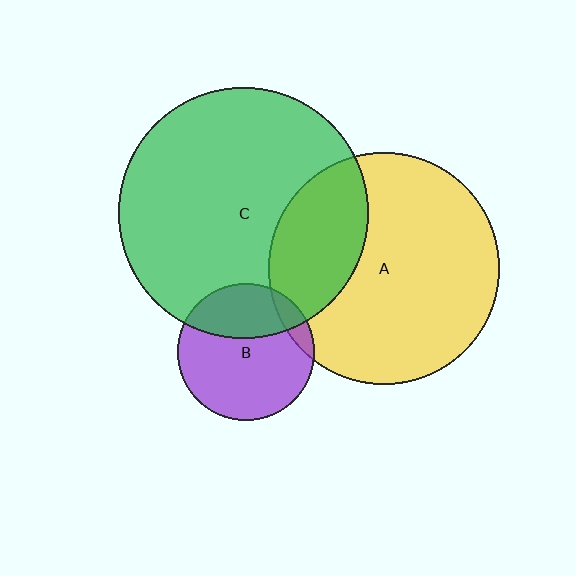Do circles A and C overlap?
Yes.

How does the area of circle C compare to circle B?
Approximately 3.3 times.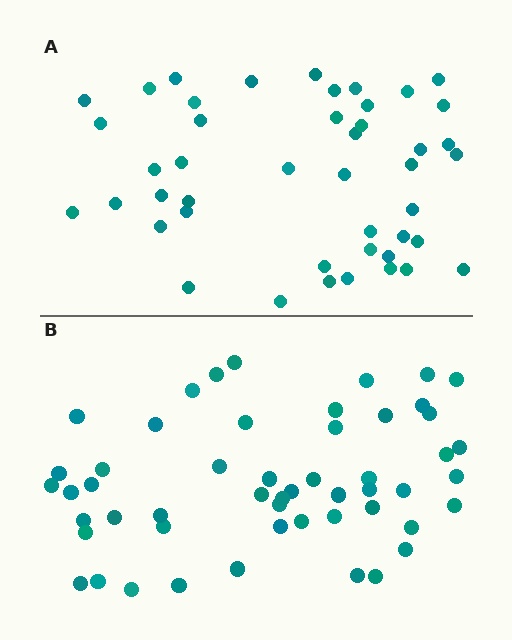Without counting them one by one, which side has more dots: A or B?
Region B (the bottom region) has more dots.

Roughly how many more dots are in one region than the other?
Region B has roughly 8 or so more dots than region A.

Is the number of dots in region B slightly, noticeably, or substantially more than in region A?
Region B has only slightly more — the two regions are fairly close. The ratio is roughly 1.2 to 1.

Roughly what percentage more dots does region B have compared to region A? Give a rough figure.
About 15% more.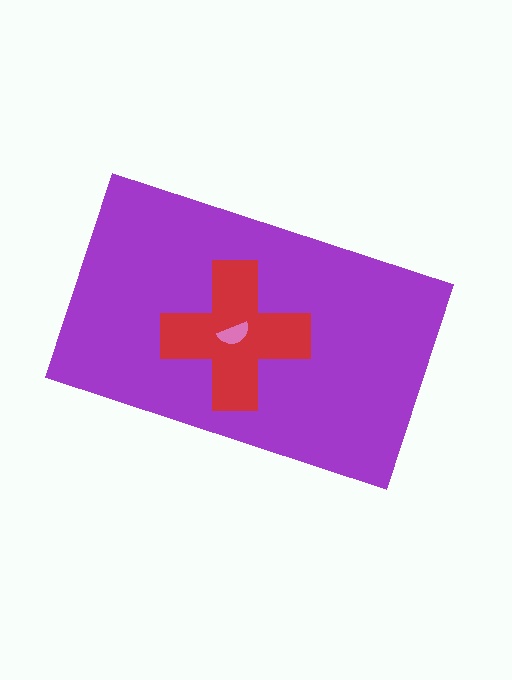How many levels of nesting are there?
3.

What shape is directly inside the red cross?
The pink semicircle.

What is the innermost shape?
The pink semicircle.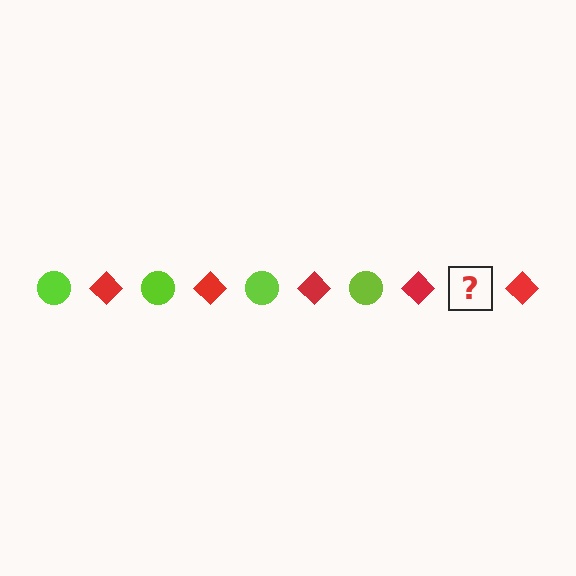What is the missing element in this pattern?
The missing element is a lime circle.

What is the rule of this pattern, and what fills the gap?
The rule is that the pattern alternates between lime circle and red diamond. The gap should be filled with a lime circle.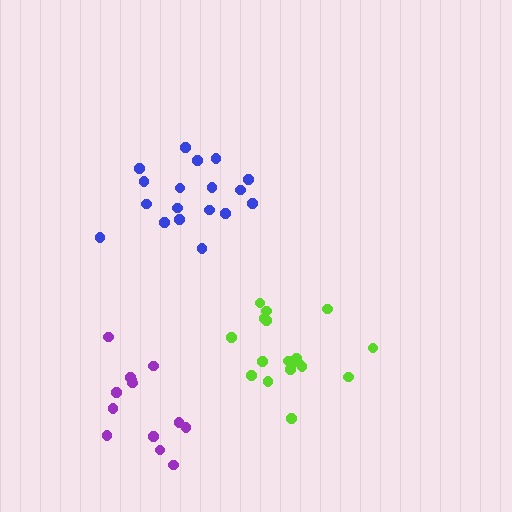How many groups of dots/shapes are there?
There are 3 groups.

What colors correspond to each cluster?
The clusters are colored: blue, purple, lime.